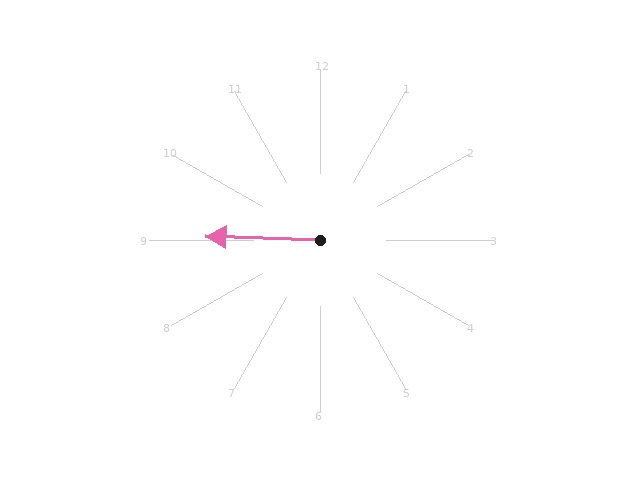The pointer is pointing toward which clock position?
Roughly 9 o'clock.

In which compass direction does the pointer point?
West.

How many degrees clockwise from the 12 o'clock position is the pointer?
Approximately 272 degrees.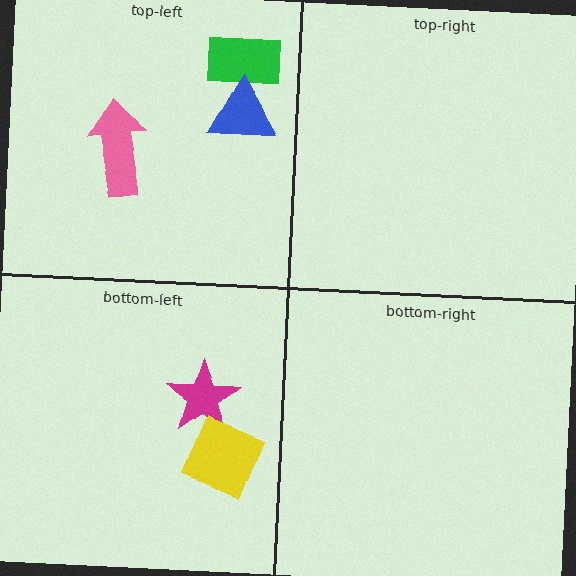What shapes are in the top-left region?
The pink arrow, the green rectangle, the blue triangle.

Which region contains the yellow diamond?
The bottom-left region.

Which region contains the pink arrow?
The top-left region.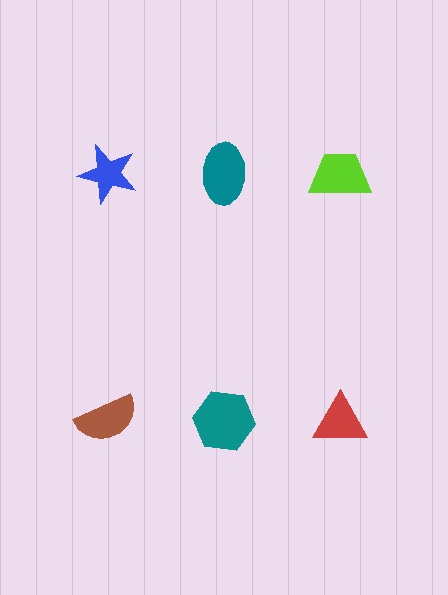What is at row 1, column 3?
A lime trapezoid.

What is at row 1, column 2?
A teal ellipse.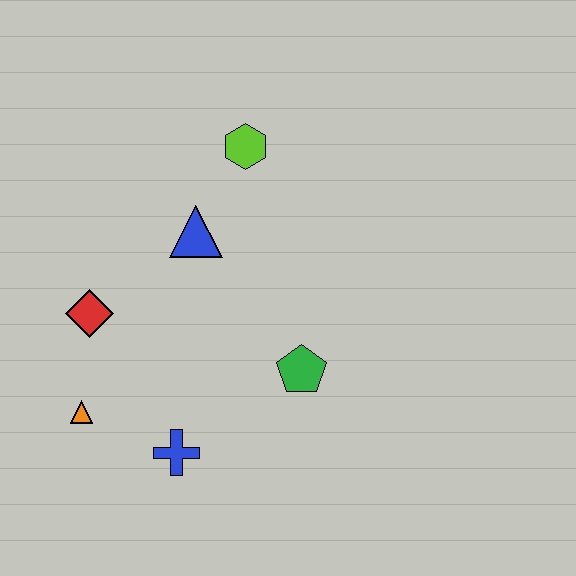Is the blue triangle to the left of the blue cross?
No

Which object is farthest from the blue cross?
The lime hexagon is farthest from the blue cross.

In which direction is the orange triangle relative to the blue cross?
The orange triangle is to the left of the blue cross.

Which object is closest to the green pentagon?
The blue cross is closest to the green pentagon.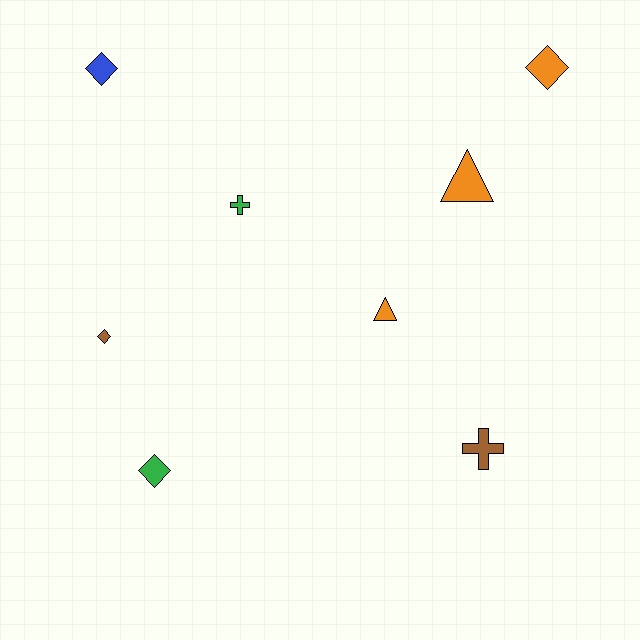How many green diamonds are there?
There is 1 green diamond.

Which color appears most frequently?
Orange, with 3 objects.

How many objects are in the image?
There are 8 objects.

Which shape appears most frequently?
Diamond, with 4 objects.